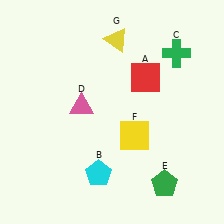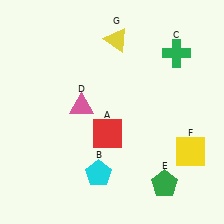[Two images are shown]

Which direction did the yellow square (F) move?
The yellow square (F) moved right.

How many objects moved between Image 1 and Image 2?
2 objects moved between the two images.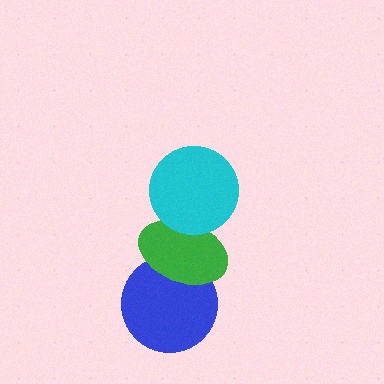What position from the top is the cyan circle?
The cyan circle is 1st from the top.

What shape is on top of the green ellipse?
The cyan circle is on top of the green ellipse.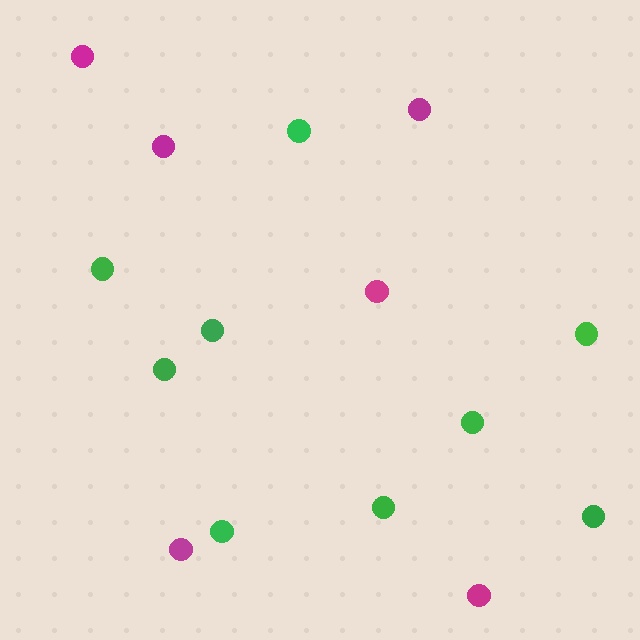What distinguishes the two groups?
There are 2 groups: one group of magenta circles (6) and one group of green circles (9).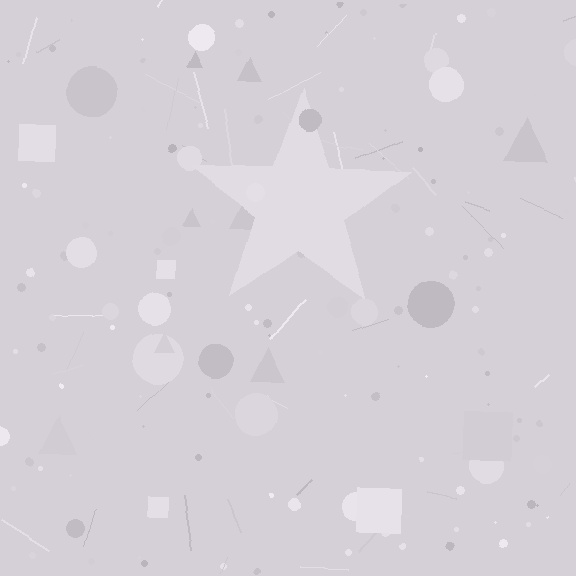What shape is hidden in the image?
A star is hidden in the image.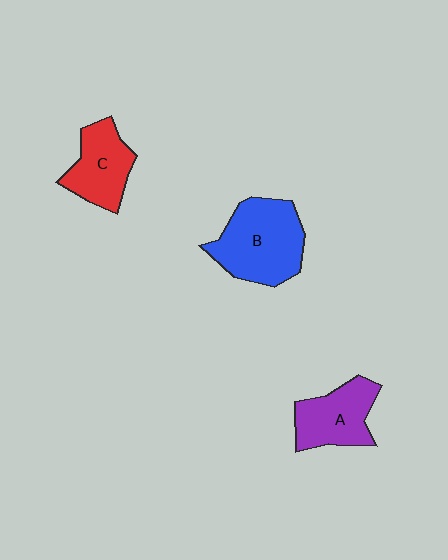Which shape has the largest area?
Shape B (blue).